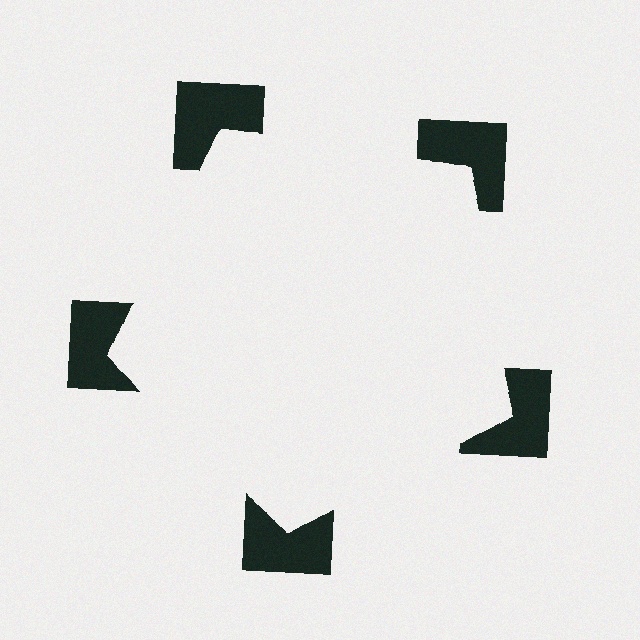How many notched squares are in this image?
There are 5 — one at each vertex of the illusory pentagon.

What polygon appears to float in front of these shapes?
An illusory pentagon — its edges are inferred from the aligned wedge cuts in the notched squares, not physically drawn.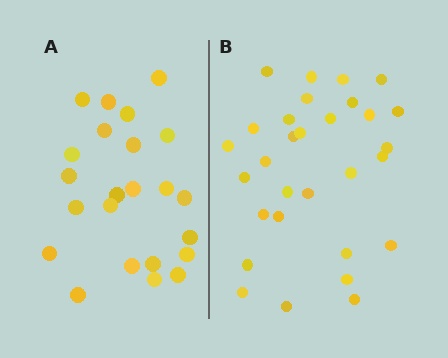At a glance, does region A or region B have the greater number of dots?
Region B (the right region) has more dots.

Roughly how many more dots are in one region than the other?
Region B has roughly 8 or so more dots than region A.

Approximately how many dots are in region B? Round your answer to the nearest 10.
About 30 dots.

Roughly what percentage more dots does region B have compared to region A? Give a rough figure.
About 30% more.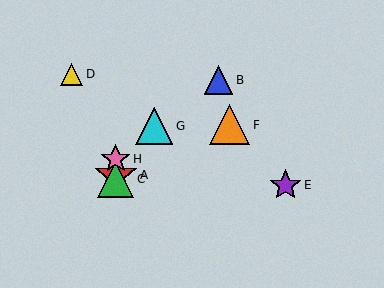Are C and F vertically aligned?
No, C is at x≈116 and F is at x≈230.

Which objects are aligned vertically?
Objects A, C, H are aligned vertically.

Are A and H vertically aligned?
Yes, both are at x≈116.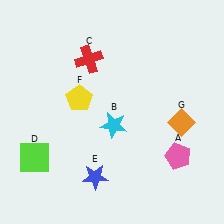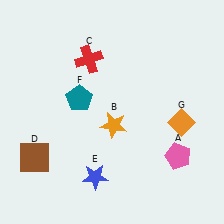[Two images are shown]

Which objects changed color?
B changed from cyan to orange. D changed from lime to brown. F changed from yellow to teal.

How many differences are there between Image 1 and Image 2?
There are 3 differences between the two images.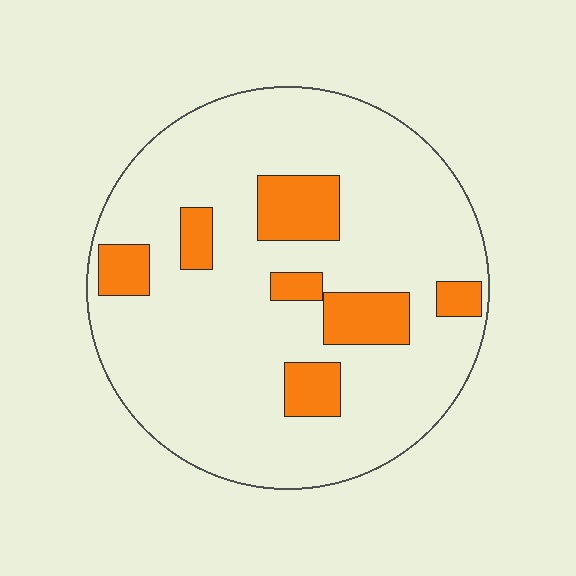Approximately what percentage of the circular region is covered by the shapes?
Approximately 15%.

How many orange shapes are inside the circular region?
7.